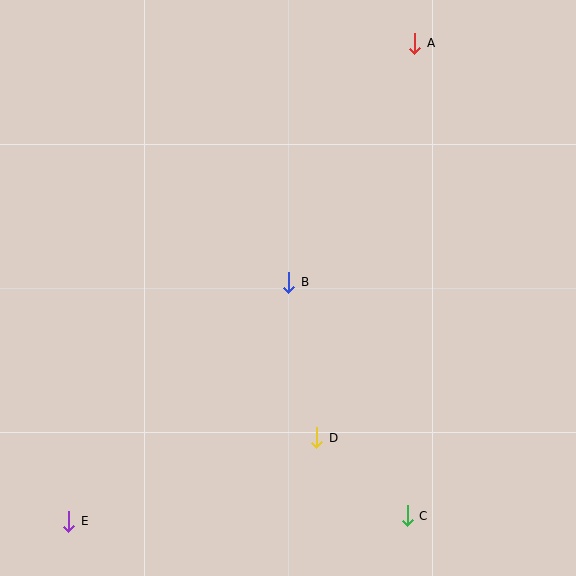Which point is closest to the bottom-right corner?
Point C is closest to the bottom-right corner.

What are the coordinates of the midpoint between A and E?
The midpoint between A and E is at (242, 282).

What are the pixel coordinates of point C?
Point C is at (407, 516).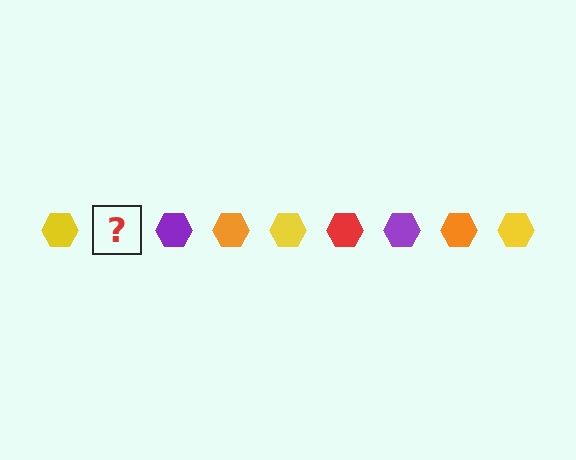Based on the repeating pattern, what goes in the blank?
The blank should be a red hexagon.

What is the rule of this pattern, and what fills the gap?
The rule is that the pattern cycles through yellow, red, purple, orange hexagons. The gap should be filled with a red hexagon.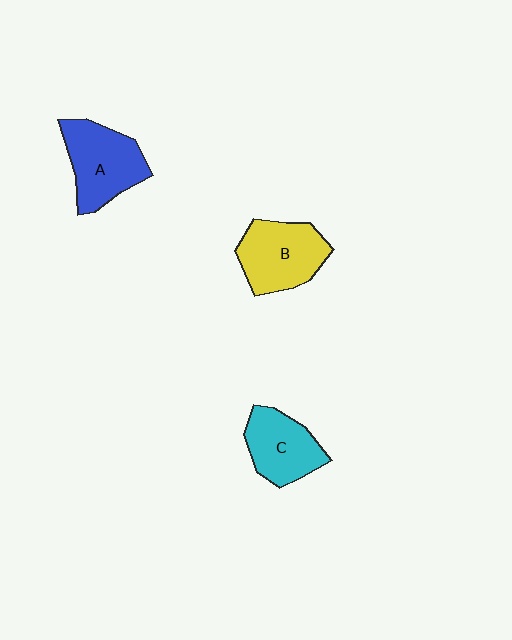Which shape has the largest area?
Shape A (blue).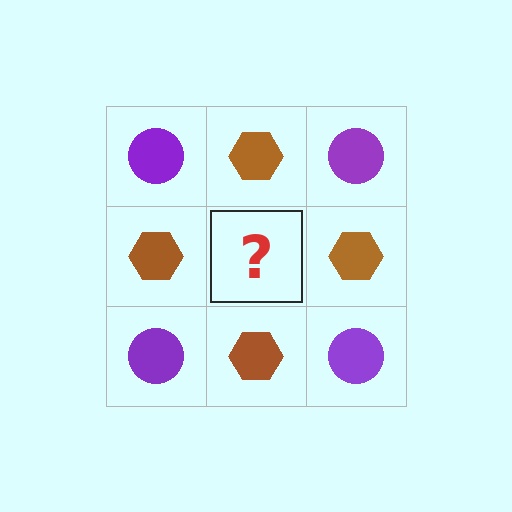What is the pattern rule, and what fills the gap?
The rule is that it alternates purple circle and brown hexagon in a checkerboard pattern. The gap should be filled with a purple circle.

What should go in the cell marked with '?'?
The missing cell should contain a purple circle.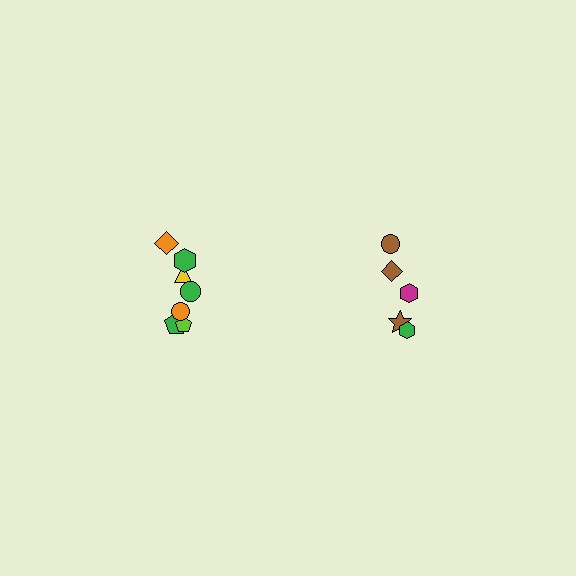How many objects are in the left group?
There are 7 objects.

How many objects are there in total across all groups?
There are 12 objects.